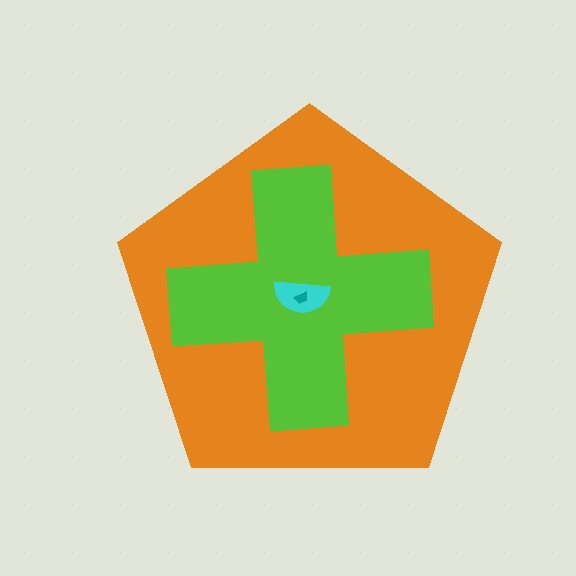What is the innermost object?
The teal trapezoid.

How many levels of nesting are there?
4.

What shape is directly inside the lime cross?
The cyan semicircle.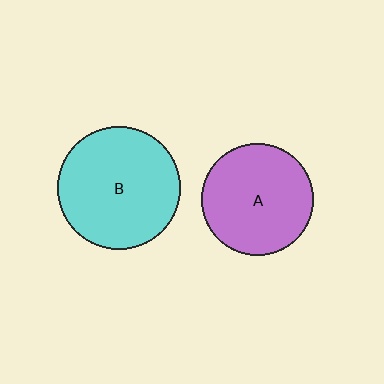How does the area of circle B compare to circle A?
Approximately 1.2 times.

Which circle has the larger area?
Circle B (cyan).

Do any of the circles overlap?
No, none of the circles overlap.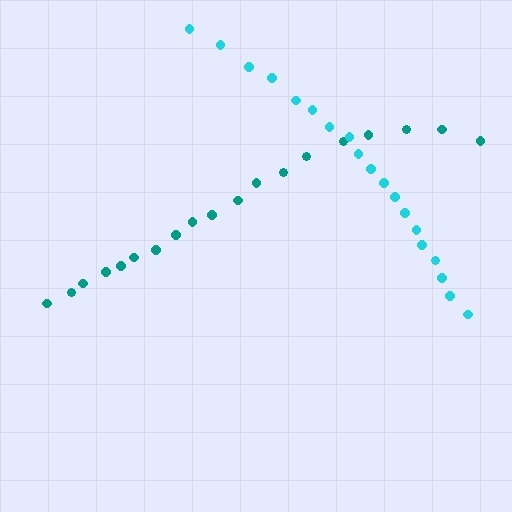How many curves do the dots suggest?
There are 2 distinct paths.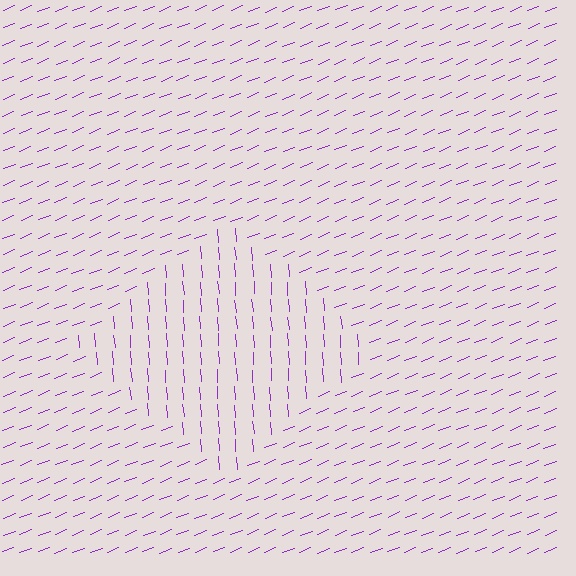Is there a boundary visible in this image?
Yes, there is a texture boundary formed by a change in line orientation.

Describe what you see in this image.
The image is filled with small purple line segments. A diamond region in the image has lines oriented differently from the surrounding lines, creating a visible texture boundary.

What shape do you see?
I see a diamond.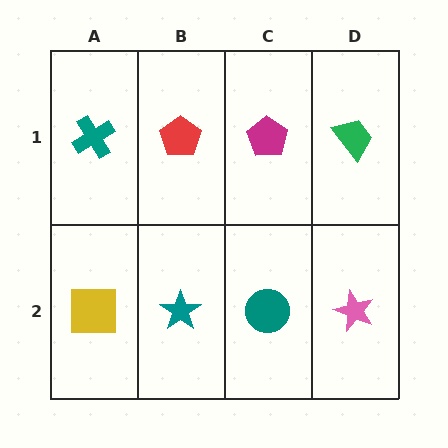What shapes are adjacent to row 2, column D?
A green trapezoid (row 1, column D), a teal circle (row 2, column C).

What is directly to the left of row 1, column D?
A magenta pentagon.